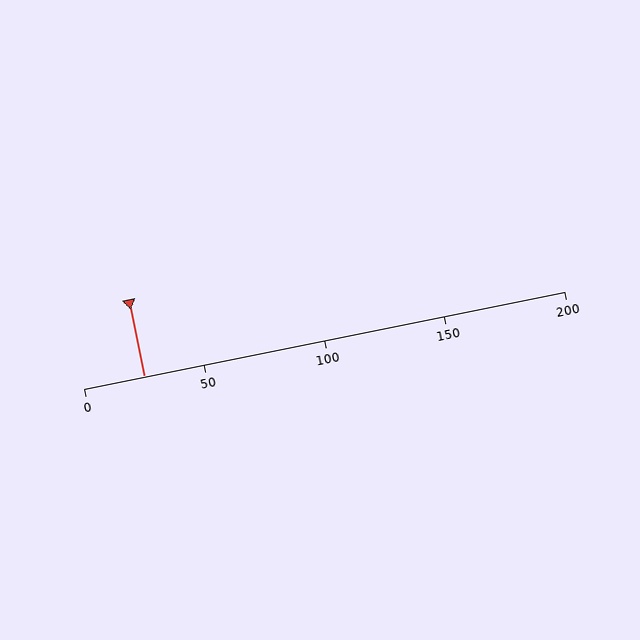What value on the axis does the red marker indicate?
The marker indicates approximately 25.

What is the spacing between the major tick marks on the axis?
The major ticks are spaced 50 apart.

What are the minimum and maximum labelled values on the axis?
The axis runs from 0 to 200.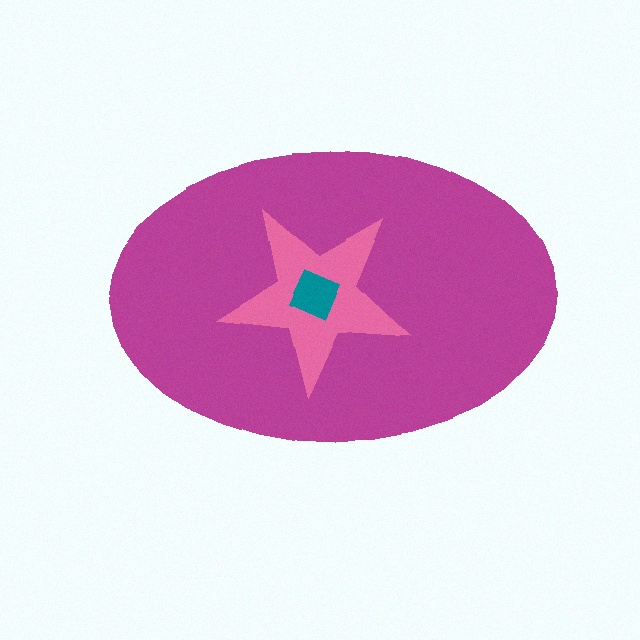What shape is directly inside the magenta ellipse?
The pink star.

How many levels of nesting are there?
3.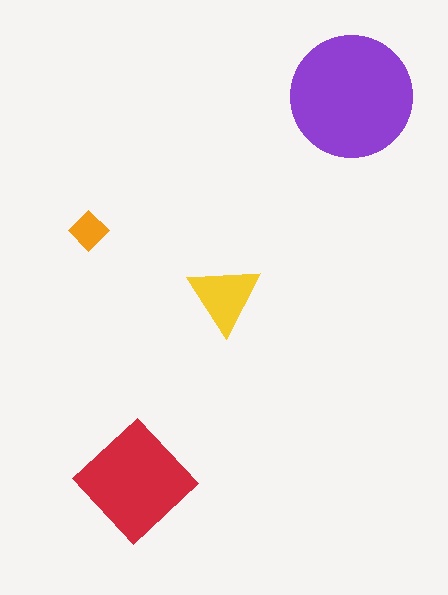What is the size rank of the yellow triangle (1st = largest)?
3rd.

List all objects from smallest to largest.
The orange diamond, the yellow triangle, the red diamond, the purple circle.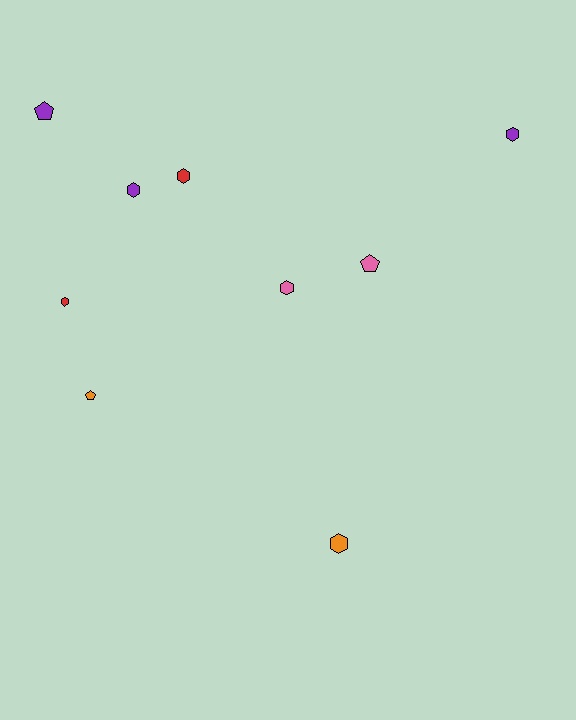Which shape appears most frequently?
Hexagon, with 6 objects.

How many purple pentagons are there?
There is 1 purple pentagon.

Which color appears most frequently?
Purple, with 3 objects.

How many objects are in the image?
There are 9 objects.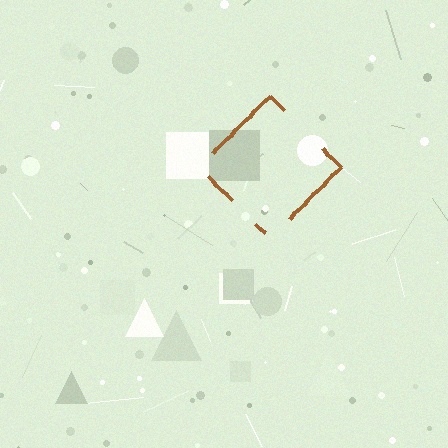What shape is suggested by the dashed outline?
The dashed outline suggests a diamond.